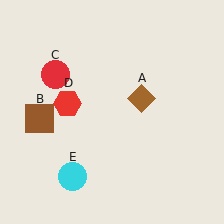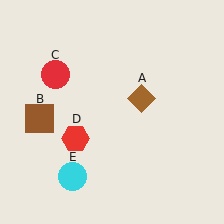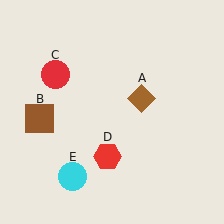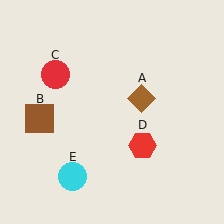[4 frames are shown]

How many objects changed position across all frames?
1 object changed position: red hexagon (object D).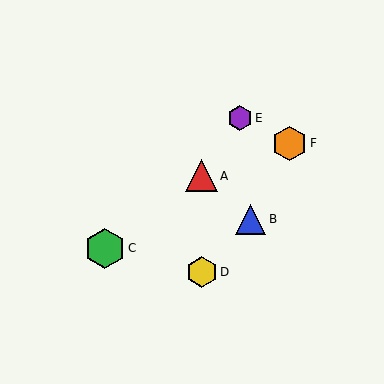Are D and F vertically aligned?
No, D is at x≈202 and F is at x≈289.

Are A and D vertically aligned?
Yes, both are at x≈202.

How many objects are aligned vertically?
2 objects (A, D) are aligned vertically.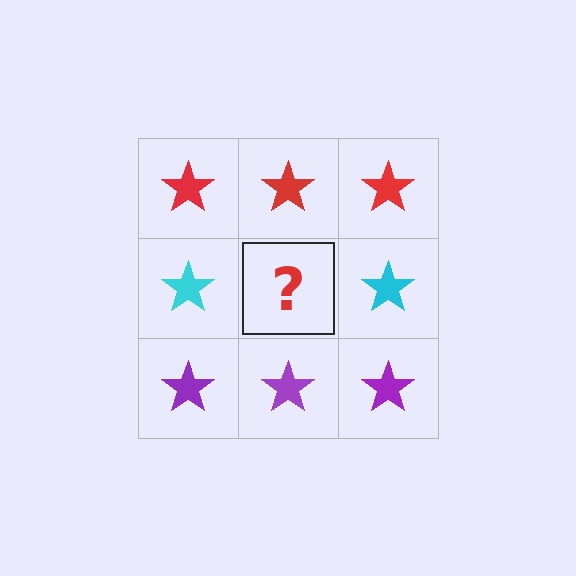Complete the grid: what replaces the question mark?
The question mark should be replaced with a cyan star.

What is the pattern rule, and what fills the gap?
The rule is that each row has a consistent color. The gap should be filled with a cyan star.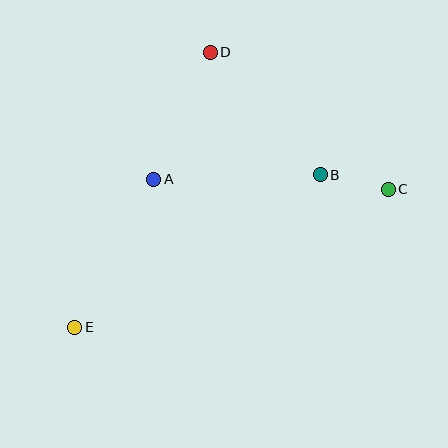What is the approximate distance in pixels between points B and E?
The distance between B and E is approximately 289 pixels.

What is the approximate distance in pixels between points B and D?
The distance between B and D is approximately 165 pixels.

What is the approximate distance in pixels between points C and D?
The distance between C and D is approximately 225 pixels.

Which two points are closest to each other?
Points B and C are closest to each other.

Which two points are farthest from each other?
Points C and E are farthest from each other.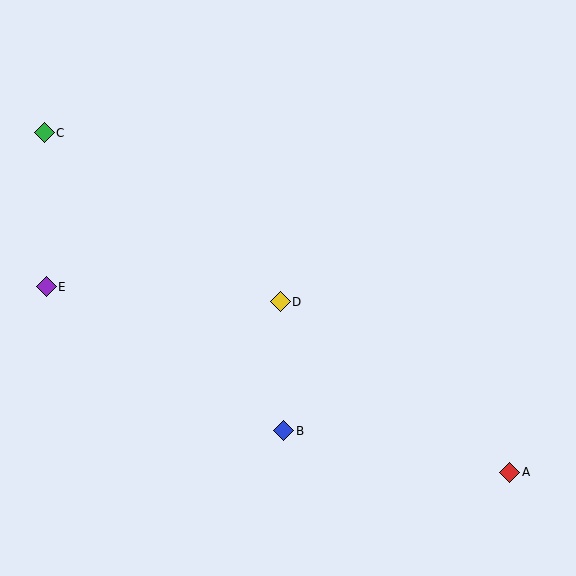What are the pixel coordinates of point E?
Point E is at (46, 287).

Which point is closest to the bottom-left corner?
Point E is closest to the bottom-left corner.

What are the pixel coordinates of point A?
Point A is at (510, 472).